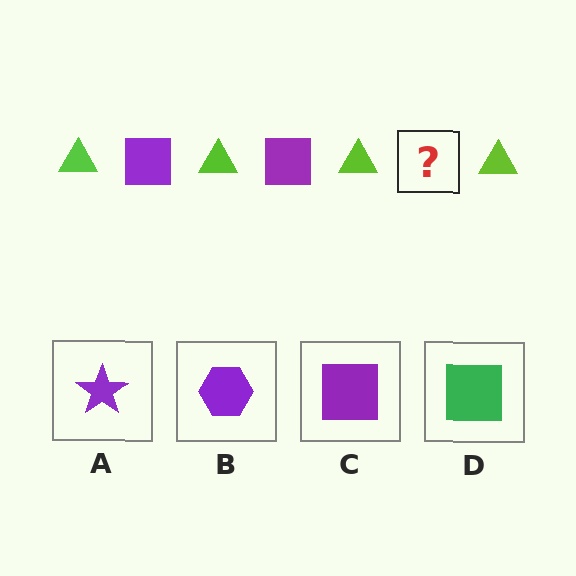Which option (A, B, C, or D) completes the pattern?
C.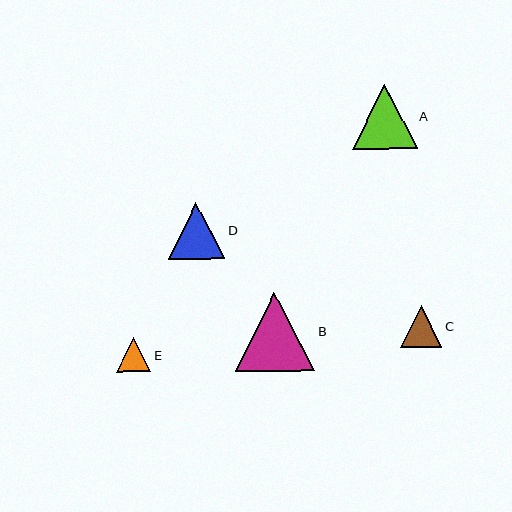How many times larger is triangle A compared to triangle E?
Triangle A is approximately 1.9 times the size of triangle E.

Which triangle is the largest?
Triangle B is the largest with a size of approximately 79 pixels.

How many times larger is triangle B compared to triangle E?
Triangle B is approximately 2.3 times the size of triangle E.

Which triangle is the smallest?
Triangle E is the smallest with a size of approximately 34 pixels.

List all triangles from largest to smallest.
From largest to smallest: B, A, D, C, E.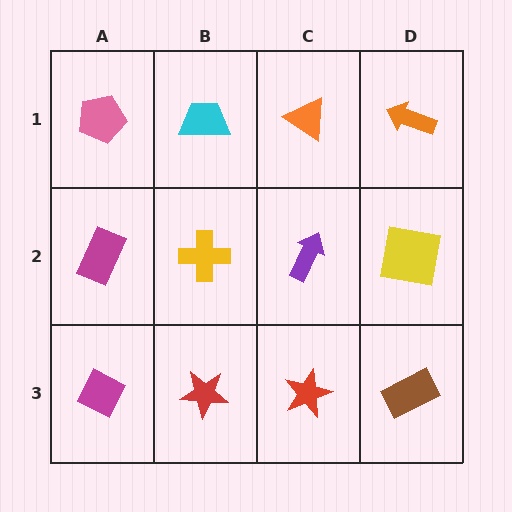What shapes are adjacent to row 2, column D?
An orange arrow (row 1, column D), a brown rectangle (row 3, column D), a purple arrow (row 2, column C).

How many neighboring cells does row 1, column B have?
3.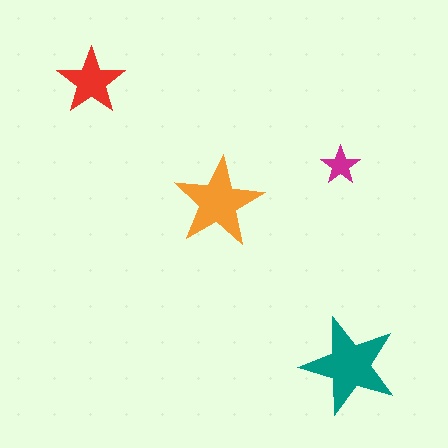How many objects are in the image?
There are 4 objects in the image.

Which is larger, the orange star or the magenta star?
The orange one.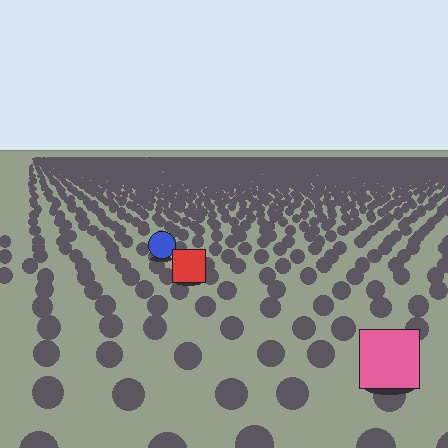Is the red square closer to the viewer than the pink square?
No. The pink square is closer — you can tell from the texture gradient: the ground texture is coarser near it.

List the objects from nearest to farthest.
From nearest to farthest: the pink square, the red square, the blue circle.